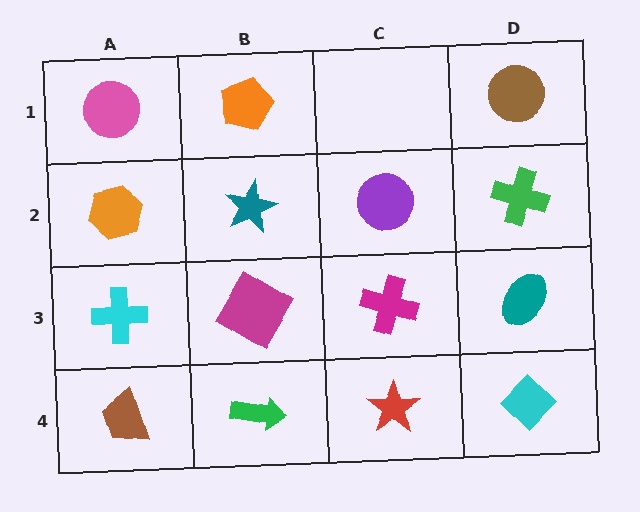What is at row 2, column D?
A green cross.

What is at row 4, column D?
A cyan diamond.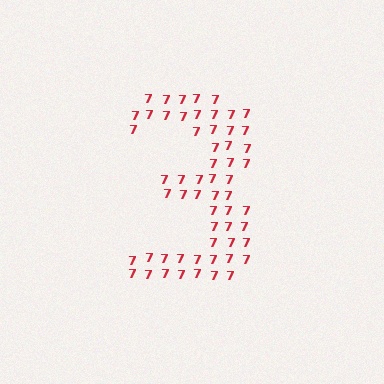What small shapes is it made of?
It is made of small digit 7's.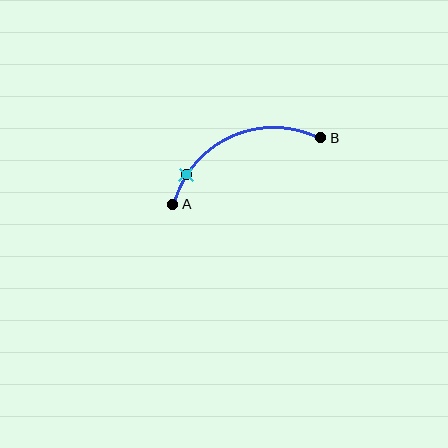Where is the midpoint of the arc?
The arc midpoint is the point on the curve farthest from the straight line joining A and B. It sits above that line.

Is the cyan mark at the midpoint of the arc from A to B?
No. The cyan mark lies on the arc but is closer to endpoint A. The arc midpoint would be at the point on the curve equidistant along the arc from both A and B.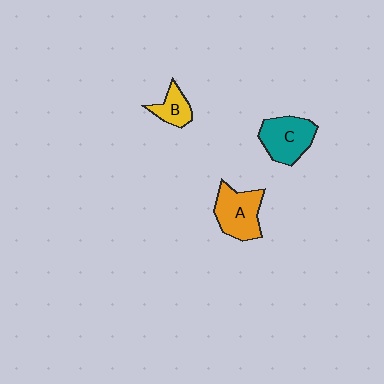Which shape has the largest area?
Shape C (teal).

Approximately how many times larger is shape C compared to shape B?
Approximately 1.9 times.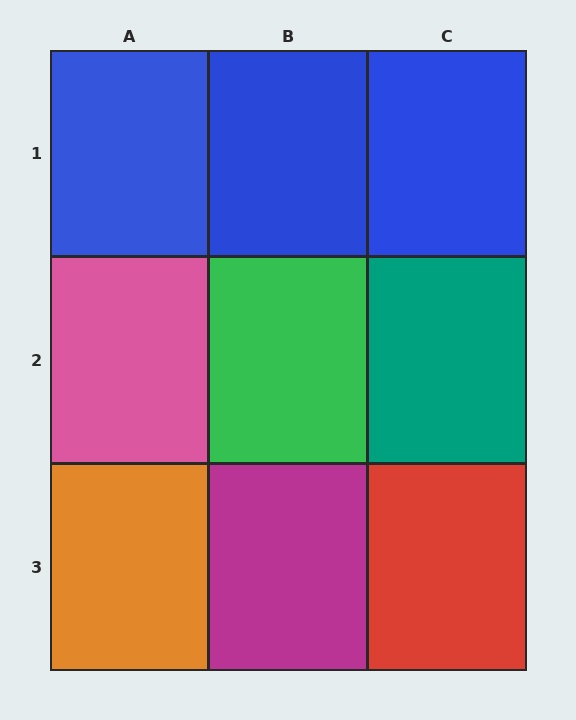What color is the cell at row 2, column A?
Pink.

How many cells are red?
1 cell is red.